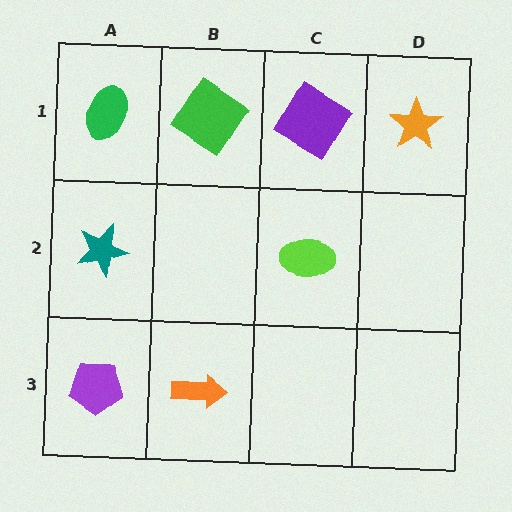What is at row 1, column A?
A green ellipse.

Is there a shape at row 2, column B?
No, that cell is empty.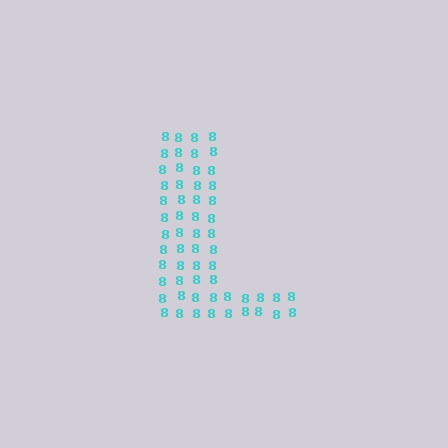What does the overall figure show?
The overall figure shows the letter L.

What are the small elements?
The small elements are digit 8's.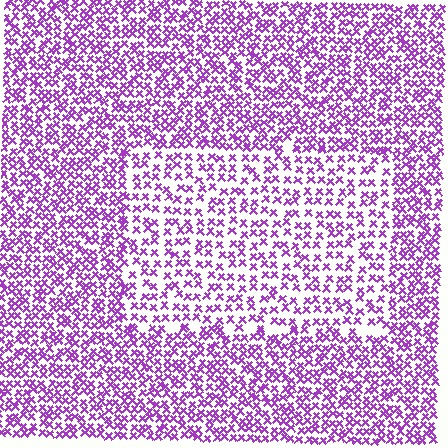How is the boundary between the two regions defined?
The boundary is defined by a change in element density (approximately 1.7x ratio). All elements are the same color, size, and shape.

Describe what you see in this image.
The image contains small purple elements arranged at two different densities. A rectangle-shaped region is visible where the elements are less densely packed than the surrounding area.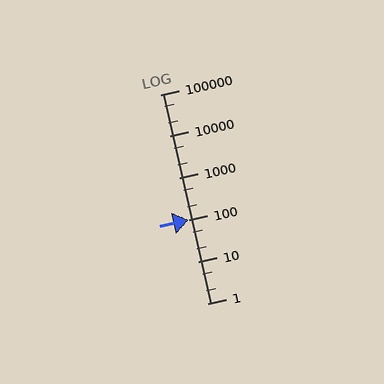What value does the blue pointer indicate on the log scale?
The pointer indicates approximately 100.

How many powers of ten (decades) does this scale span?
The scale spans 5 decades, from 1 to 100000.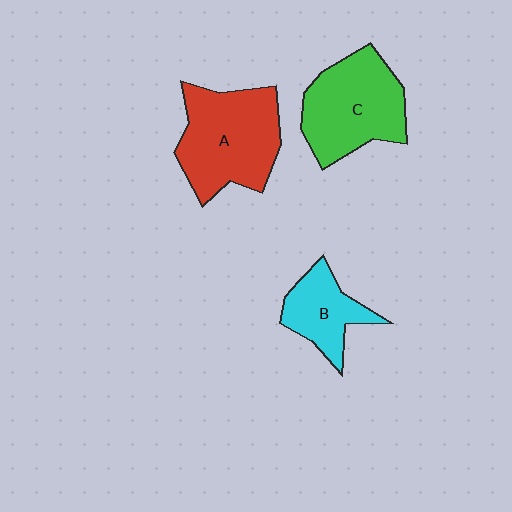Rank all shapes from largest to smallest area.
From largest to smallest: A (red), C (green), B (cyan).